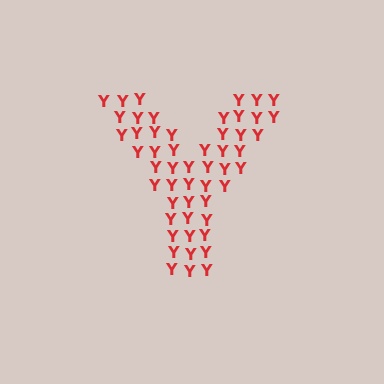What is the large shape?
The large shape is the letter Y.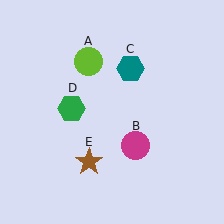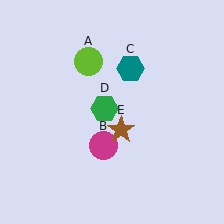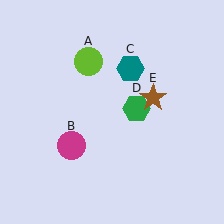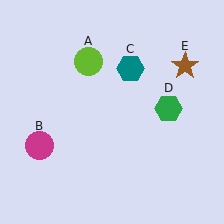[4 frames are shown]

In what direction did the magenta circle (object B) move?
The magenta circle (object B) moved left.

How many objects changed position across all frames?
3 objects changed position: magenta circle (object B), green hexagon (object D), brown star (object E).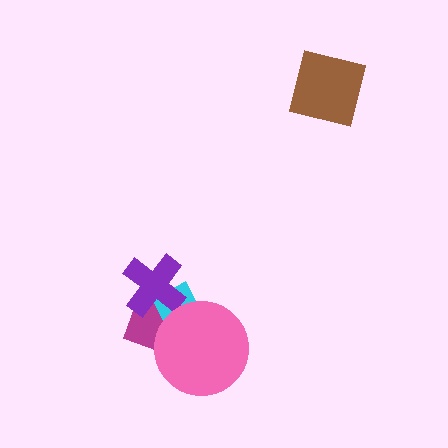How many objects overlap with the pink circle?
2 objects overlap with the pink circle.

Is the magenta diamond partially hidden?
Yes, it is partially covered by another shape.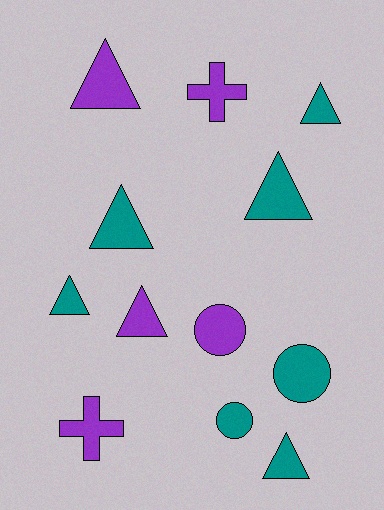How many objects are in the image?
There are 12 objects.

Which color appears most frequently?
Teal, with 7 objects.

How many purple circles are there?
There is 1 purple circle.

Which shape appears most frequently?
Triangle, with 7 objects.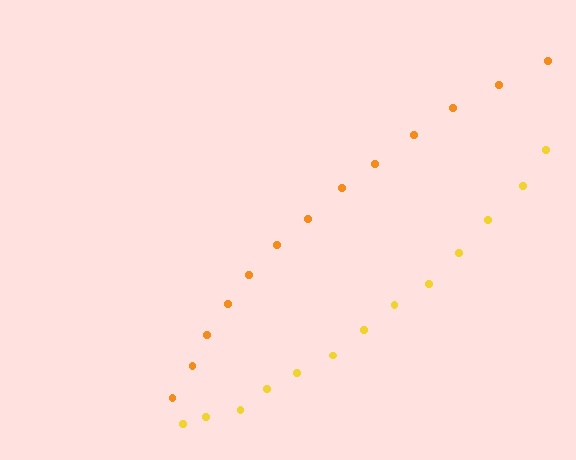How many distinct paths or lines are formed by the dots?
There are 2 distinct paths.